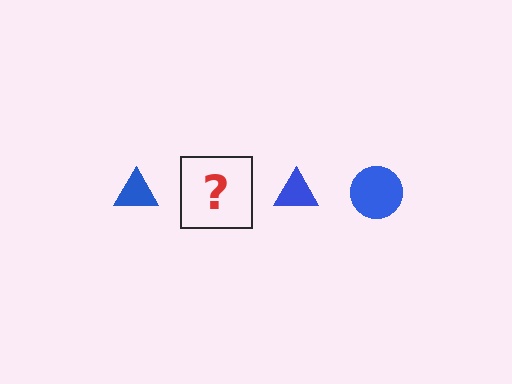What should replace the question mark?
The question mark should be replaced with a blue circle.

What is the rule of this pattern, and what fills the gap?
The rule is that the pattern cycles through triangle, circle shapes in blue. The gap should be filled with a blue circle.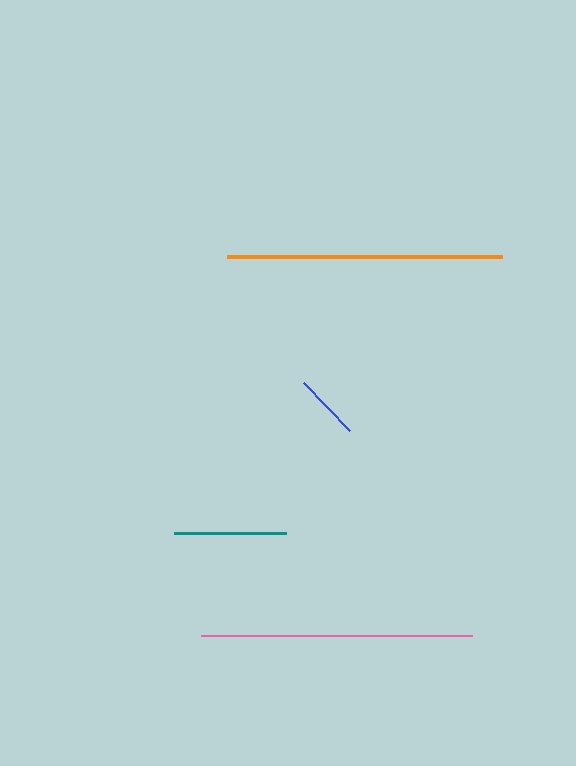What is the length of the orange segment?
The orange segment is approximately 275 pixels long.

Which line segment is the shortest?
The blue line is the shortest at approximately 66 pixels.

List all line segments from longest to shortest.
From longest to shortest: orange, pink, teal, blue.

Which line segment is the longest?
The orange line is the longest at approximately 275 pixels.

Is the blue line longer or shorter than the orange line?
The orange line is longer than the blue line.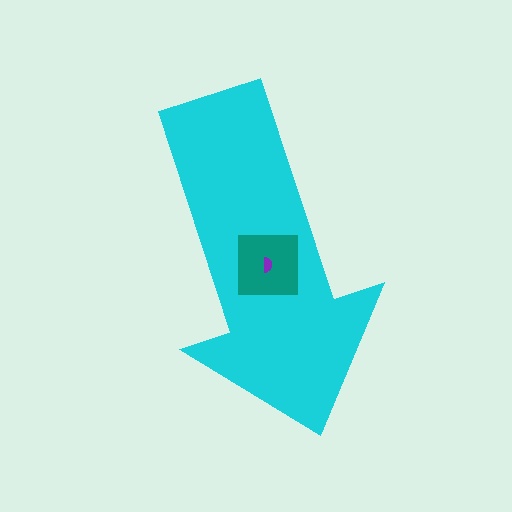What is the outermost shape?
The cyan arrow.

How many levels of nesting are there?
3.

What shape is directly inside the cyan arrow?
The teal square.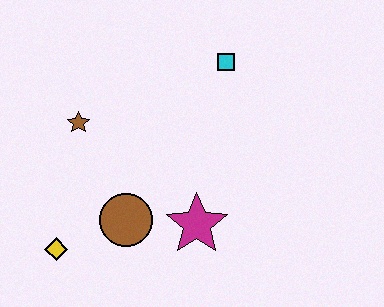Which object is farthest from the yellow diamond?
The cyan square is farthest from the yellow diamond.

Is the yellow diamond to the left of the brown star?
Yes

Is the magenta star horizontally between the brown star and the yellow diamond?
No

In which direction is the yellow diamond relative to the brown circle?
The yellow diamond is to the left of the brown circle.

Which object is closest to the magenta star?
The brown circle is closest to the magenta star.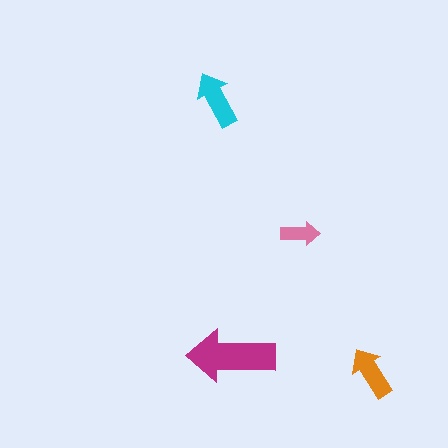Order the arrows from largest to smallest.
the magenta one, the cyan one, the orange one, the pink one.